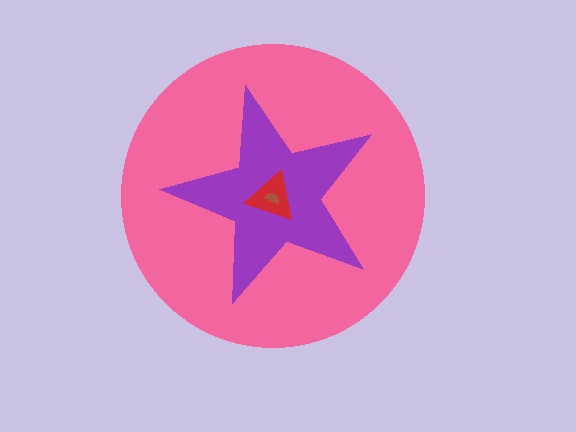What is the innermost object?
The brown semicircle.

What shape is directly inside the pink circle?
The purple star.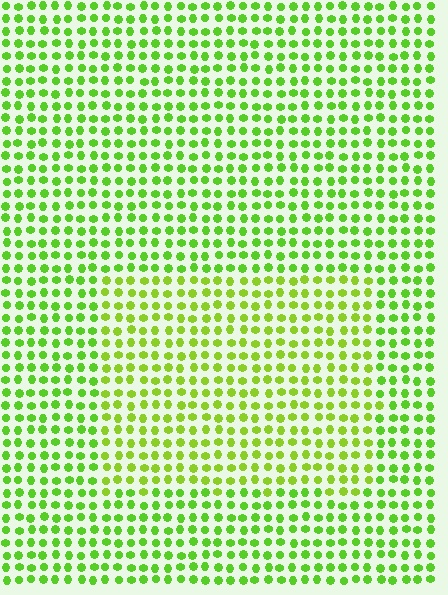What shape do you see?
I see a rectangle.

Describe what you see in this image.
The image is filled with small lime elements in a uniform arrangement. A rectangle-shaped region is visible where the elements are tinted to a slightly different hue, forming a subtle color boundary.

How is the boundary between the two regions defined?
The boundary is defined purely by a slight shift in hue (about 19 degrees). Spacing, size, and orientation are identical on both sides.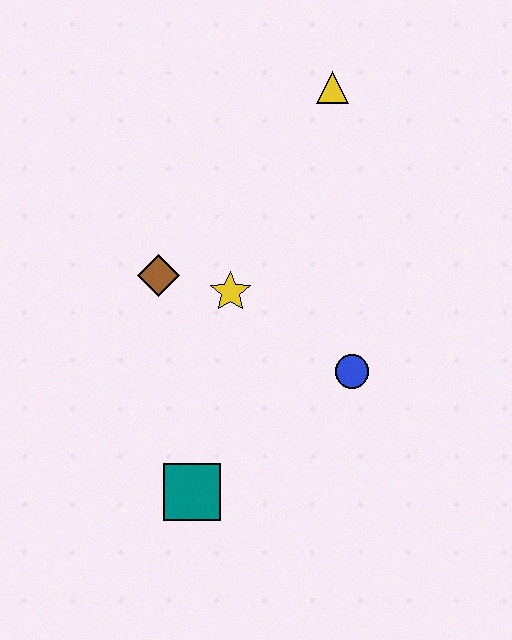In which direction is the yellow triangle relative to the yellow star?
The yellow triangle is above the yellow star.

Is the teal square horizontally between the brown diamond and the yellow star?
Yes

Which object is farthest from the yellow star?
The yellow triangle is farthest from the yellow star.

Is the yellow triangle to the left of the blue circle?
Yes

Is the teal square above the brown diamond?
No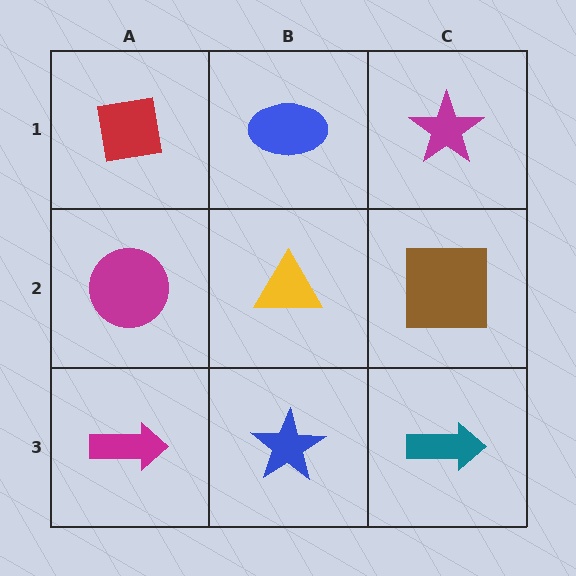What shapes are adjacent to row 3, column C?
A brown square (row 2, column C), a blue star (row 3, column B).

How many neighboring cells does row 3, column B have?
3.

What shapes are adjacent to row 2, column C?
A magenta star (row 1, column C), a teal arrow (row 3, column C), a yellow triangle (row 2, column B).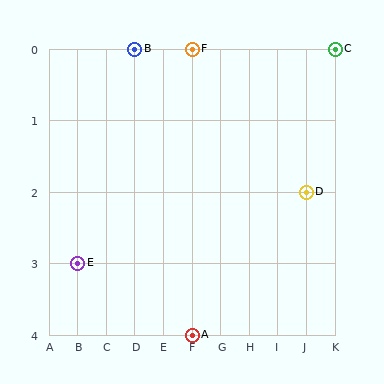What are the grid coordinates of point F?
Point F is at grid coordinates (F, 0).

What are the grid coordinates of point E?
Point E is at grid coordinates (B, 3).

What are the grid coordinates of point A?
Point A is at grid coordinates (F, 4).